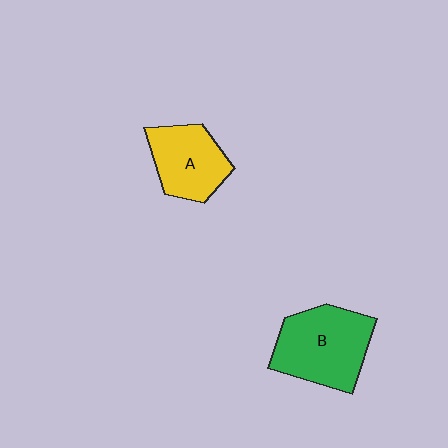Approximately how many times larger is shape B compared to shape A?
Approximately 1.4 times.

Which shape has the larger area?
Shape B (green).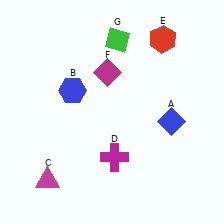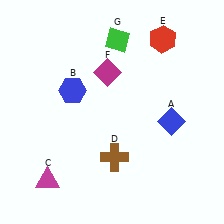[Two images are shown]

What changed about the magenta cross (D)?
In Image 1, D is magenta. In Image 2, it changed to brown.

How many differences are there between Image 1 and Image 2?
There is 1 difference between the two images.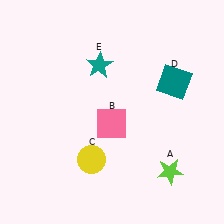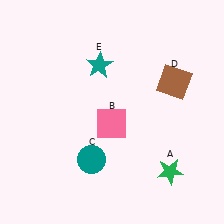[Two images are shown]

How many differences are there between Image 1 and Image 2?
There are 3 differences between the two images.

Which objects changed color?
A changed from lime to green. C changed from yellow to teal. D changed from teal to brown.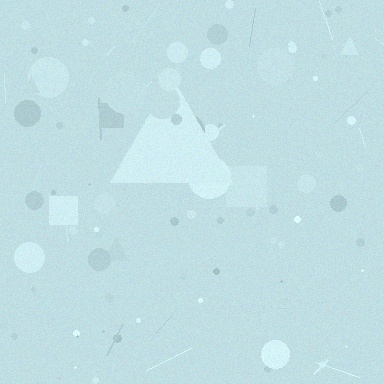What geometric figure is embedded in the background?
A triangle is embedded in the background.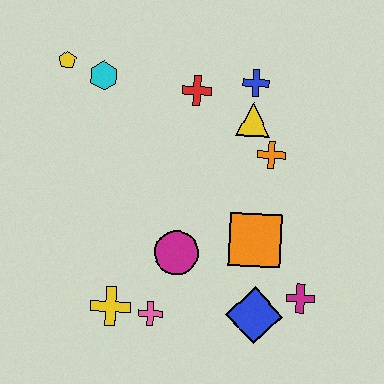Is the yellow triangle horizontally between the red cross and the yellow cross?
No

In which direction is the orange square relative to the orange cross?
The orange square is below the orange cross.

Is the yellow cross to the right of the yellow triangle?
No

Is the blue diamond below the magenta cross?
Yes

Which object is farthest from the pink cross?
The yellow pentagon is farthest from the pink cross.